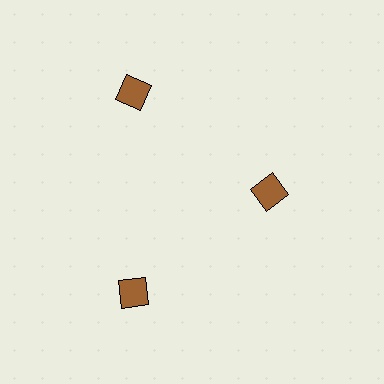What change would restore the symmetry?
The symmetry would be restored by moving it outward, back onto the ring so that all 3 diamonds sit at equal angles and equal distance from the center.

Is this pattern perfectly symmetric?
No. The 3 brown diamonds are arranged in a ring, but one element near the 3 o'clock position is pulled inward toward the center, breaking the 3-fold rotational symmetry.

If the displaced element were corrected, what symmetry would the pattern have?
It would have 3-fold rotational symmetry — the pattern would map onto itself every 120 degrees.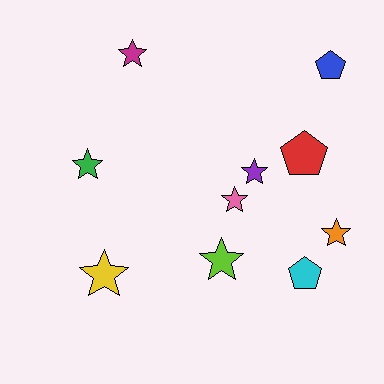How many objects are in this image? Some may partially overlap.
There are 10 objects.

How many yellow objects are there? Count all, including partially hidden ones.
There is 1 yellow object.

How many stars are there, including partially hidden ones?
There are 7 stars.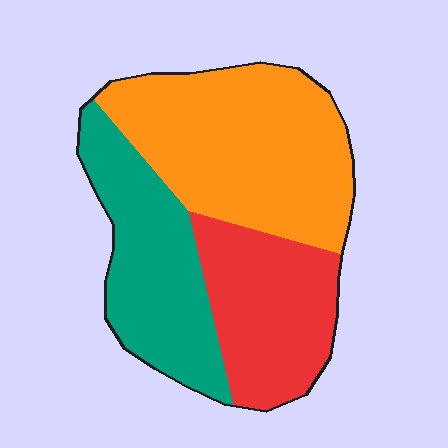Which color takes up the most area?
Orange, at roughly 45%.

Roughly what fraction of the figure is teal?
Teal covers roughly 30% of the figure.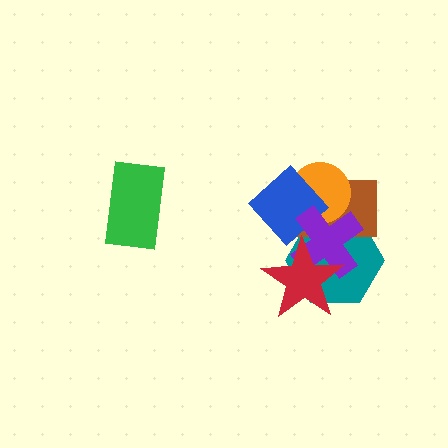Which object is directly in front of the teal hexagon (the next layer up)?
The brown rectangle is directly in front of the teal hexagon.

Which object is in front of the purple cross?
The red star is in front of the purple cross.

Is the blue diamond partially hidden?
Yes, it is partially covered by another shape.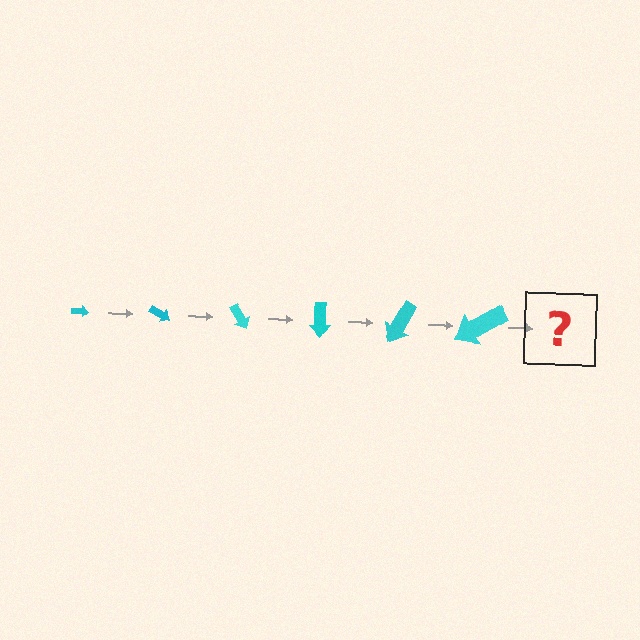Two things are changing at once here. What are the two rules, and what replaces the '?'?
The two rules are that the arrow grows larger each step and it rotates 30 degrees each step. The '?' should be an arrow, larger than the previous one and rotated 180 degrees from the start.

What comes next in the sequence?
The next element should be an arrow, larger than the previous one and rotated 180 degrees from the start.